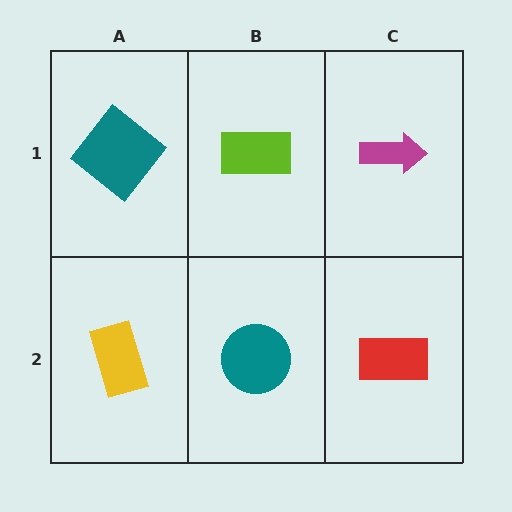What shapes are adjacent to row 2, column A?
A teal diamond (row 1, column A), a teal circle (row 2, column B).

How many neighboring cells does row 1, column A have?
2.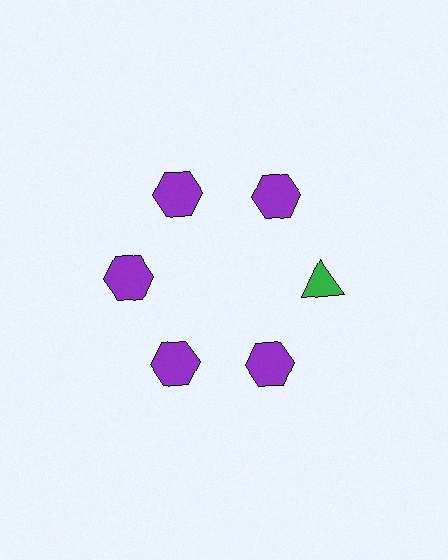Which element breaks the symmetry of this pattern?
The green triangle at roughly the 3 o'clock position breaks the symmetry. All other shapes are purple hexagons.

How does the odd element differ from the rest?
It differs in both color (green instead of purple) and shape (triangle instead of hexagon).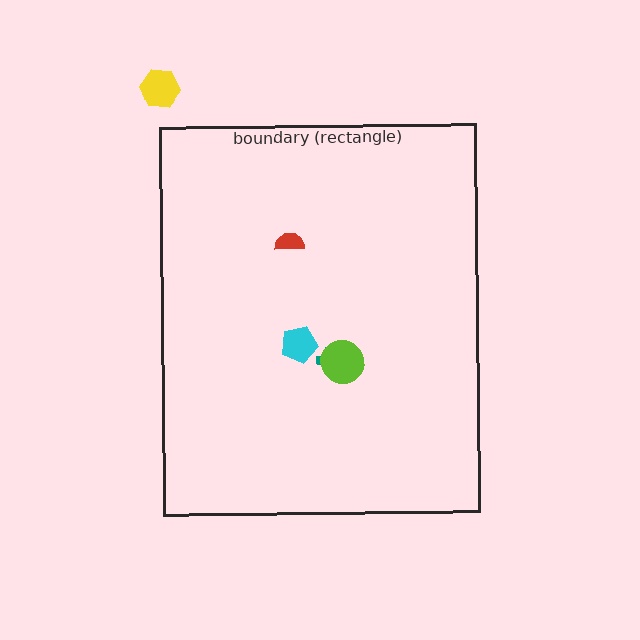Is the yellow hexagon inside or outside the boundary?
Outside.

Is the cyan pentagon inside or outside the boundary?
Inside.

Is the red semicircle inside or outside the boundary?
Inside.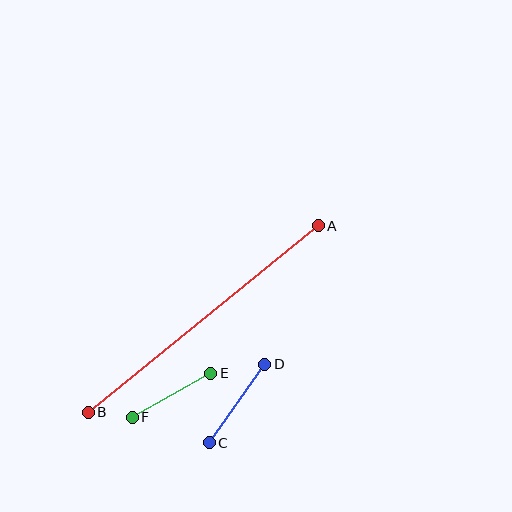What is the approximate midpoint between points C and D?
The midpoint is at approximately (237, 404) pixels.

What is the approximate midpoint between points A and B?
The midpoint is at approximately (203, 319) pixels.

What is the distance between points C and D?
The distance is approximately 96 pixels.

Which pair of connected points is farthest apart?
Points A and B are farthest apart.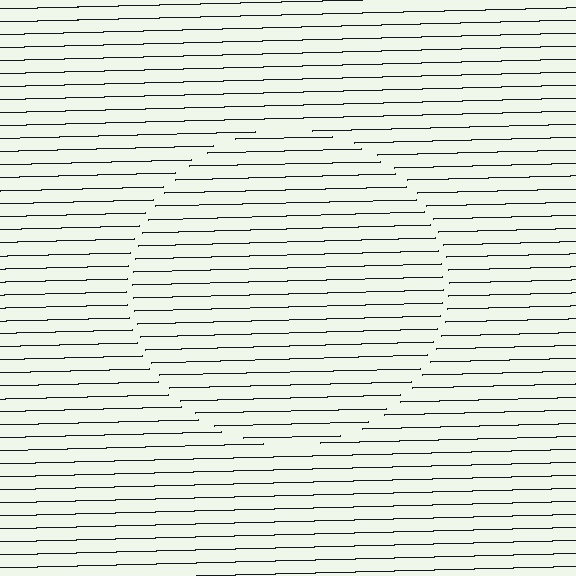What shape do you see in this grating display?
An illusory circle. The interior of the shape contains the same grating, shifted by half a period — the contour is defined by the phase discontinuity where line-ends from the inner and outer gratings abut.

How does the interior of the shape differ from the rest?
The interior of the shape contains the same grating, shifted by half a period — the contour is defined by the phase discontinuity where line-ends from the inner and outer gratings abut.